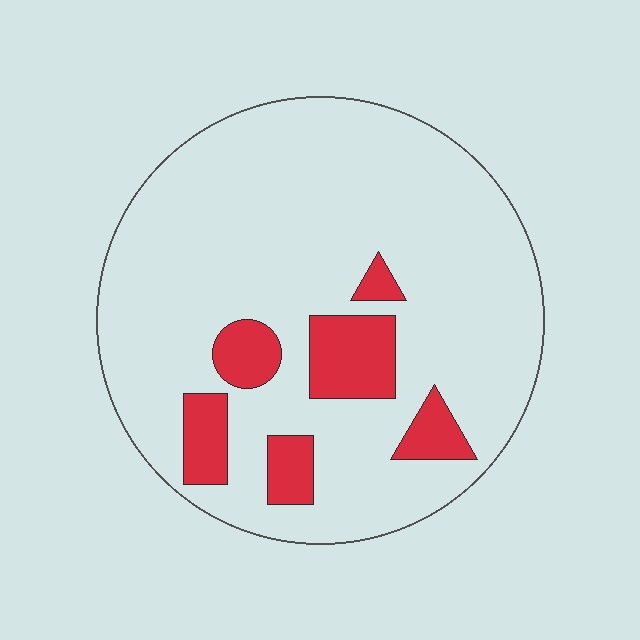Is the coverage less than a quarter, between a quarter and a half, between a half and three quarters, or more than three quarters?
Less than a quarter.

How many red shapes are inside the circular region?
6.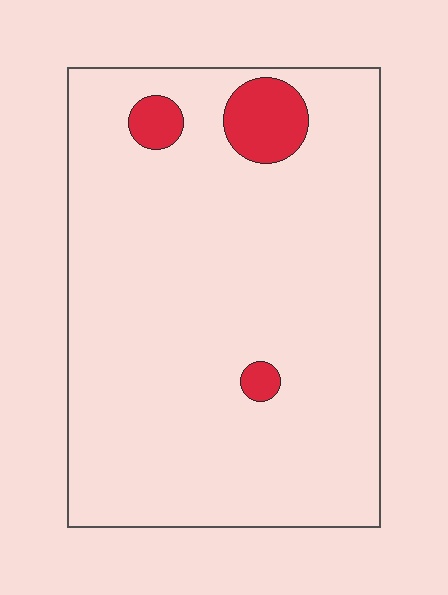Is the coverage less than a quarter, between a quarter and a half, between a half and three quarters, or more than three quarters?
Less than a quarter.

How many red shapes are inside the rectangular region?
3.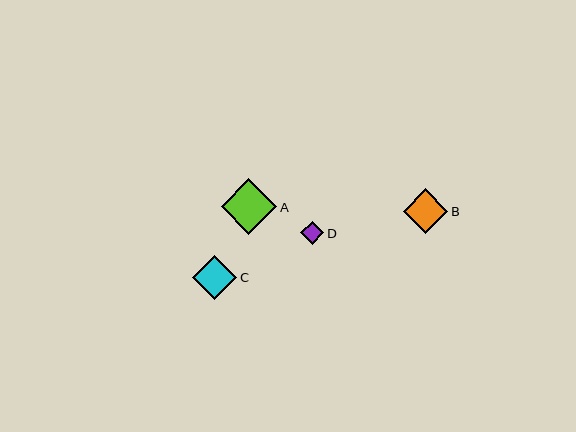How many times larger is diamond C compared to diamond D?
Diamond C is approximately 1.9 times the size of diamond D.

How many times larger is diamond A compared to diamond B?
Diamond A is approximately 1.3 times the size of diamond B.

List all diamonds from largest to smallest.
From largest to smallest: A, C, B, D.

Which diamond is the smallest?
Diamond D is the smallest with a size of approximately 23 pixels.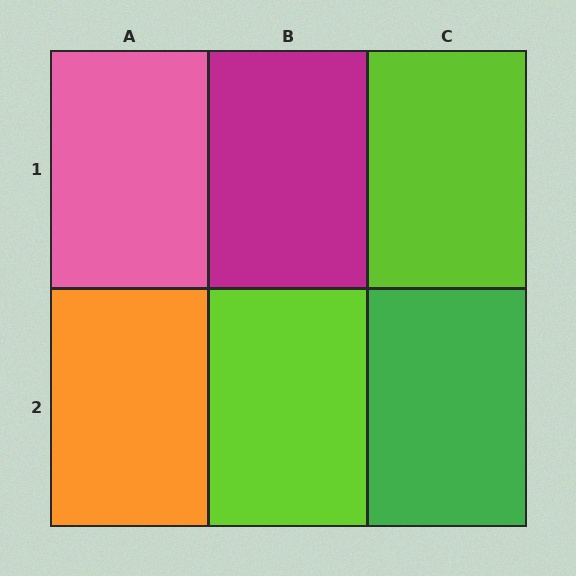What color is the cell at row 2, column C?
Green.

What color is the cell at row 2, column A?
Orange.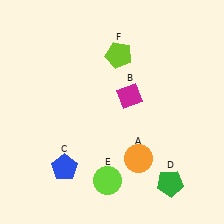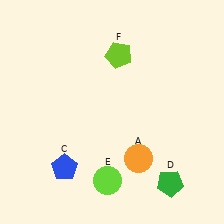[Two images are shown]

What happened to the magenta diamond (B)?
The magenta diamond (B) was removed in Image 2. It was in the top-right area of Image 1.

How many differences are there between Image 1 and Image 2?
There is 1 difference between the two images.